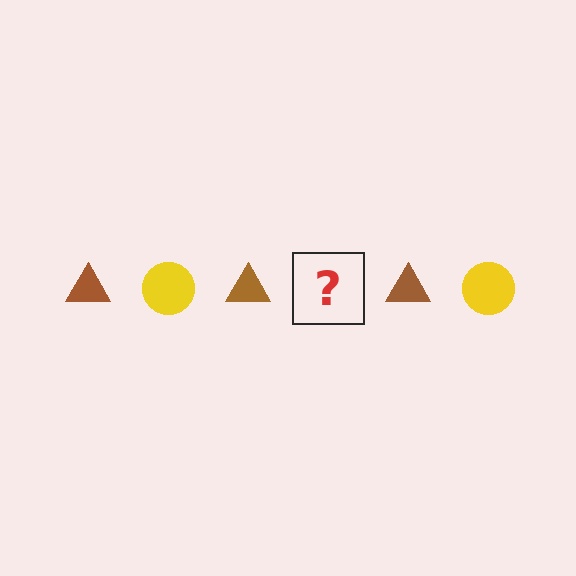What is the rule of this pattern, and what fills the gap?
The rule is that the pattern alternates between brown triangle and yellow circle. The gap should be filled with a yellow circle.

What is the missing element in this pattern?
The missing element is a yellow circle.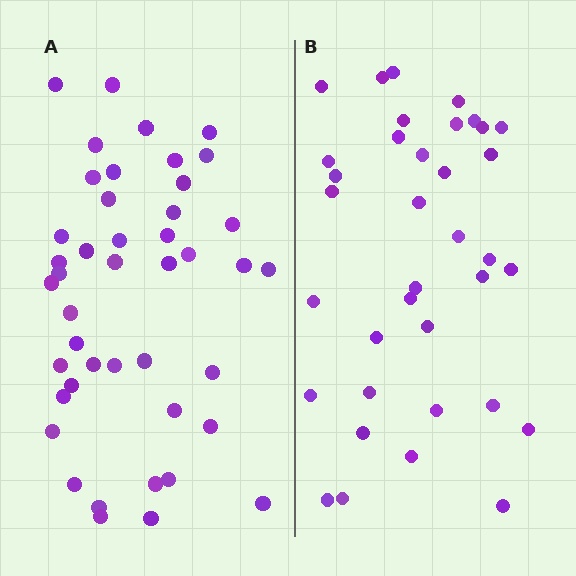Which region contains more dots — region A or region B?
Region A (the left region) has more dots.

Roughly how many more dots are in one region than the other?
Region A has roughly 8 or so more dots than region B.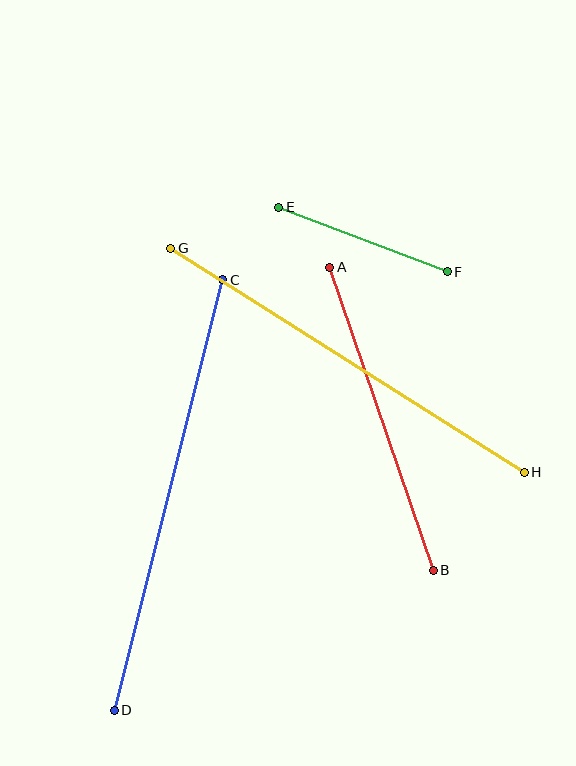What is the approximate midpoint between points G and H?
The midpoint is at approximately (347, 360) pixels.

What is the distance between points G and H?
The distance is approximately 419 pixels.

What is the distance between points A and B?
The distance is approximately 320 pixels.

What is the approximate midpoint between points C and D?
The midpoint is at approximately (168, 495) pixels.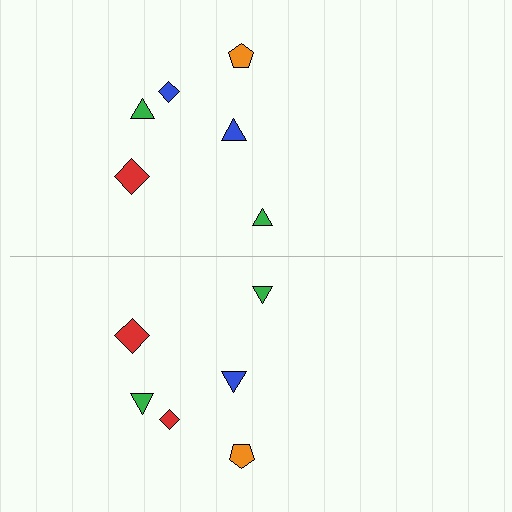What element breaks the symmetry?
The red diamond on the bottom side breaks the symmetry — its mirror counterpart is blue.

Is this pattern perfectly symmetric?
No, the pattern is not perfectly symmetric. The red diamond on the bottom side breaks the symmetry — its mirror counterpart is blue.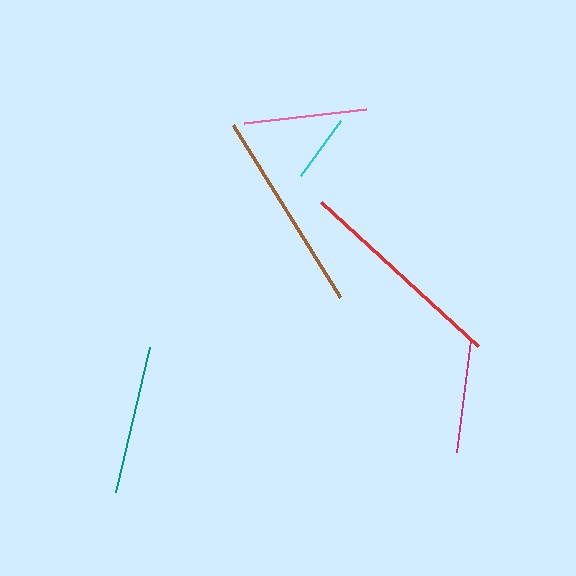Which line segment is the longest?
The red line is the longest at approximately 214 pixels.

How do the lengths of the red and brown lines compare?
The red and brown lines are approximately the same length.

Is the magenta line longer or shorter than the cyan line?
The magenta line is longer than the cyan line.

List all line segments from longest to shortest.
From longest to shortest: red, brown, teal, pink, magenta, cyan.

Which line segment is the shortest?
The cyan line is the shortest at approximately 68 pixels.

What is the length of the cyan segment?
The cyan segment is approximately 68 pixels long.